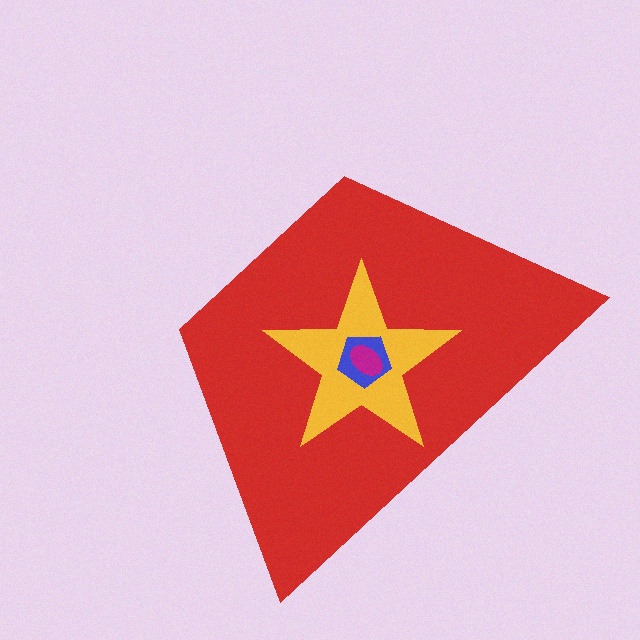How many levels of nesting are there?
4.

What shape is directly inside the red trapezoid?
The yellow star.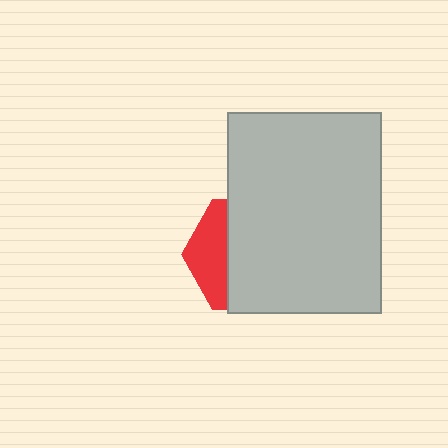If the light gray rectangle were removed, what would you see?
You would see the complete red hexagon.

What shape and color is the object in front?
The object in front is a light gray rectangle.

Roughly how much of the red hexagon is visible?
A small part of it is visible (roughly 32%).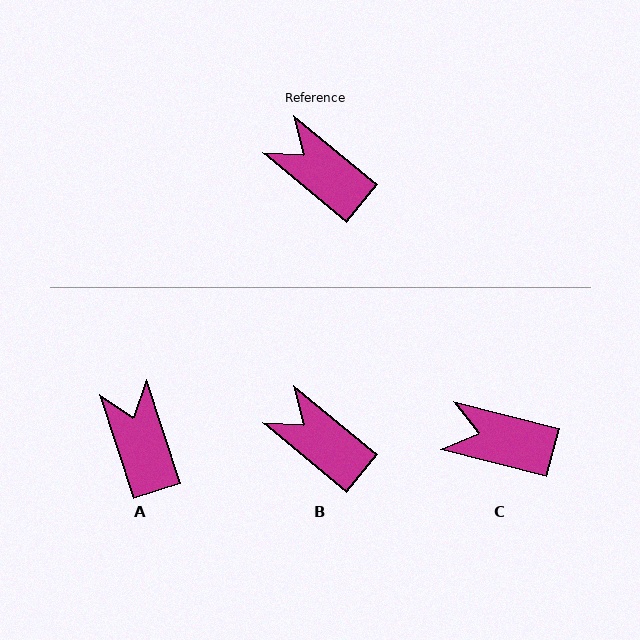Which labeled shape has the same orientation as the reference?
B.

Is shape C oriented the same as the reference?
No, it is off by about 25 degrees.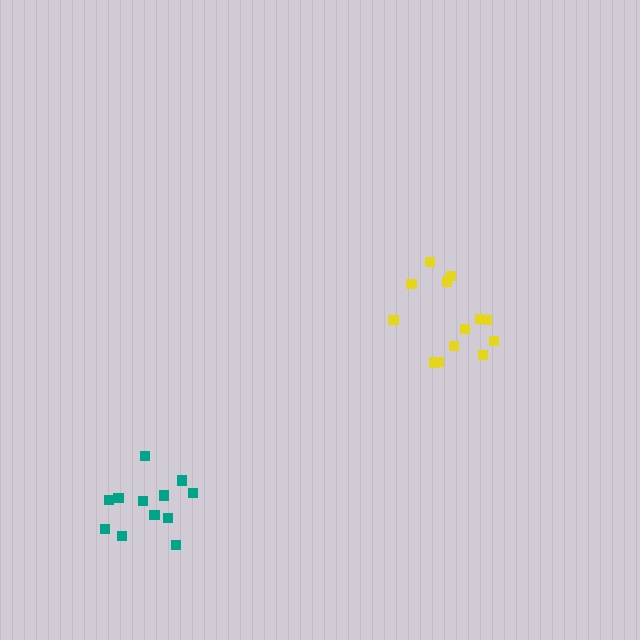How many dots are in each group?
Group 1: 12 dots, Group 2: 13 dots (25 total).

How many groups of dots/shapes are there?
There are 2 groups.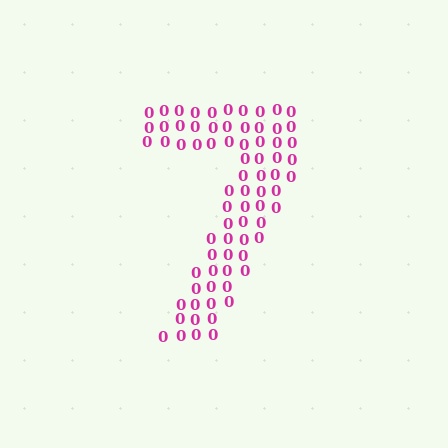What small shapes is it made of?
It is made of small digit 0's.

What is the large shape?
The large shape is the digit 7.